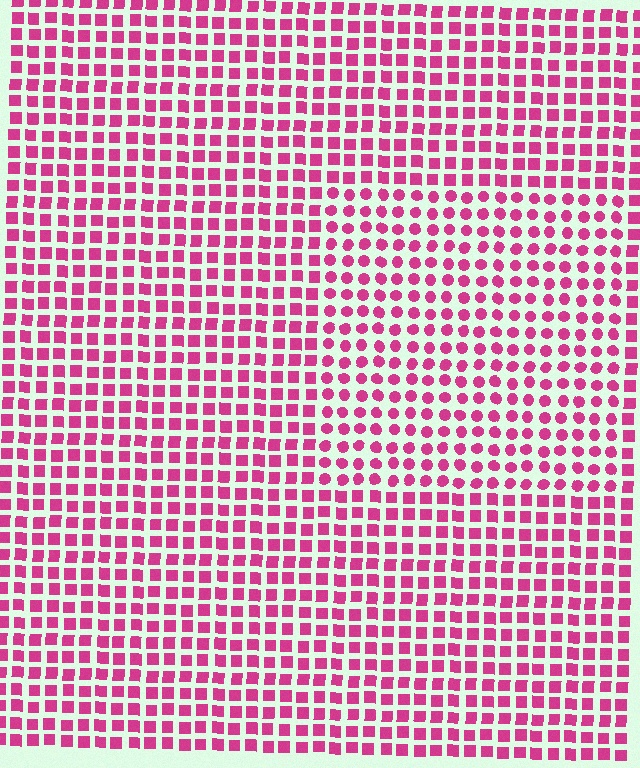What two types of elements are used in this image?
The image uses circles inside the rectangle region and squares outside it.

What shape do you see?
I see a rectangle.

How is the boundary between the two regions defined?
The boundary is defined by a change in element shape: circles inside vs. squares outside. All elements share the same color and spacing.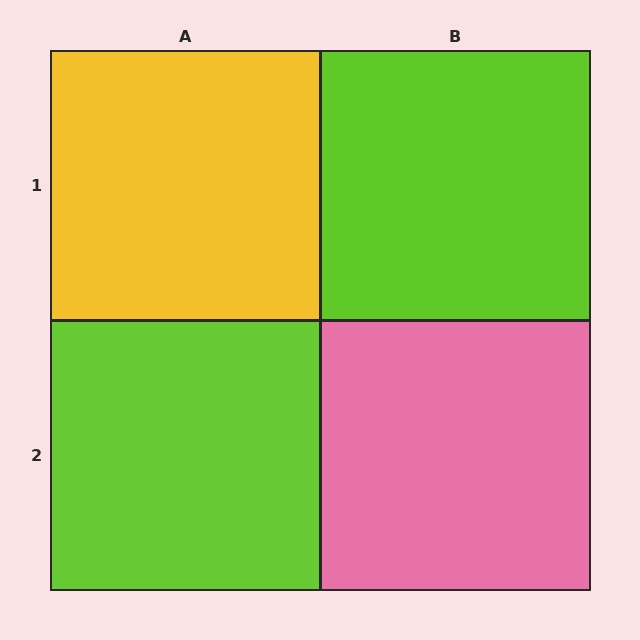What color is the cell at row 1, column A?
Yellow.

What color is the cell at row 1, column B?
Lime.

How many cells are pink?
1 cell is pink.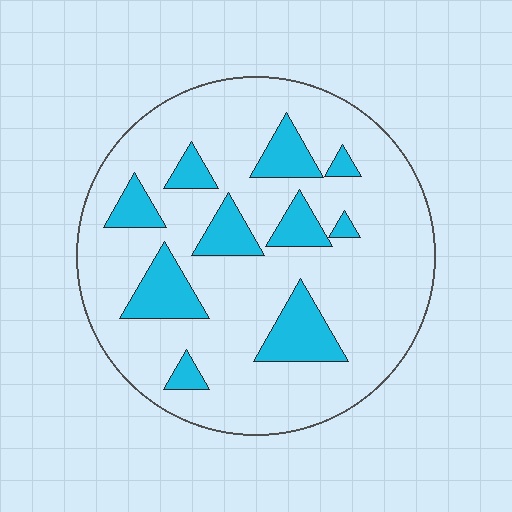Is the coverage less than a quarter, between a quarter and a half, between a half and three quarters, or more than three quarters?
Less than a quarter.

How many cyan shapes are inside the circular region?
10.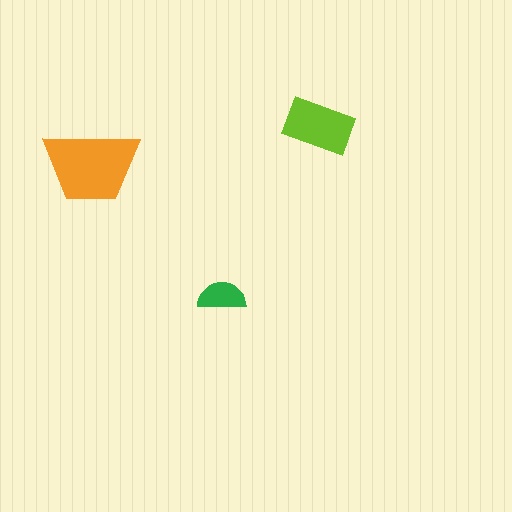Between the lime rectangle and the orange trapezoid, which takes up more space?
The orange trapezoid.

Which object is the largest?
The orange trapezoid.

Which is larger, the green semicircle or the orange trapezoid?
The orange trapezoid.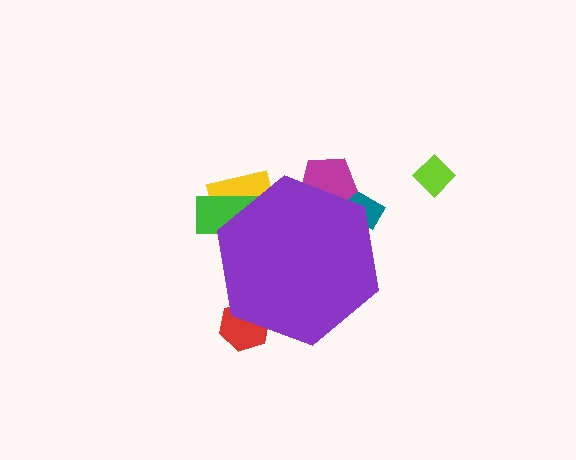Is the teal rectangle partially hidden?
Yes, the teal rectangle is partially hidden behind the purple hexagon.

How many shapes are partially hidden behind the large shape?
5 shapes are partially hidden.